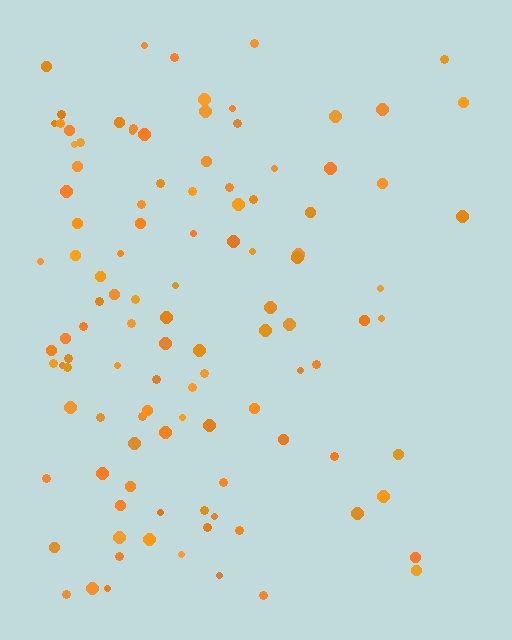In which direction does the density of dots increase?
From right to left, with the left side densest.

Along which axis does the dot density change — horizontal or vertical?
Horizontal.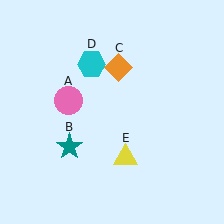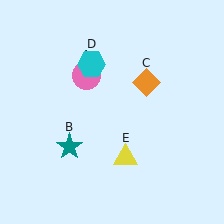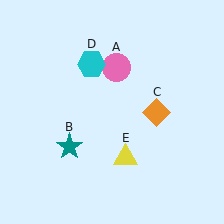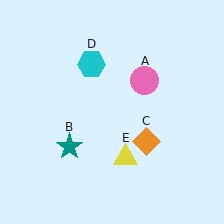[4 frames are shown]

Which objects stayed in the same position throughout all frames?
Teal star (object B) and cyan hexagon (object D) and yellow triangle (object E) remained stationary.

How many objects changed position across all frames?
2 objects changed position: pink circle (object A), orange diamond (object C).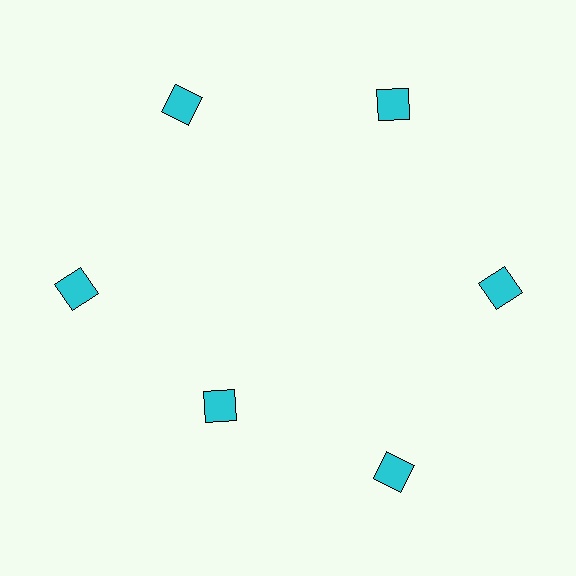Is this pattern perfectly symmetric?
No. The 6 cyan squares are arranged in a ring, but one element near the 7 o'clock position is pulled inward toward the center, breaking the 6-fold rotational symmetry.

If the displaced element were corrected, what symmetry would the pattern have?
It would have 6-fold rotational symmetry — the pattern would map onto itself every 60 degrees.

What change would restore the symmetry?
The symmetry would be restored by moving it outward, back onto the ring so that all 6 squares sit at equal angles and equal distance from the center.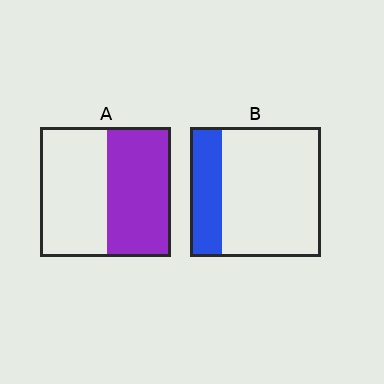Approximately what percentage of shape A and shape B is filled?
A is approximately 50% and B is approximately 25%.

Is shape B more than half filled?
No.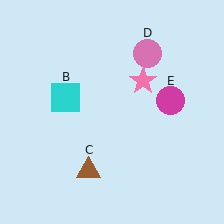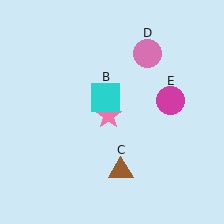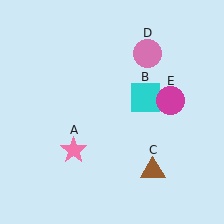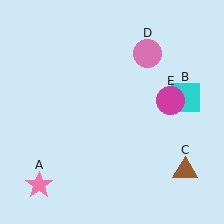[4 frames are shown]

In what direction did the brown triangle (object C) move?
The brown triangle (object C) moved right.